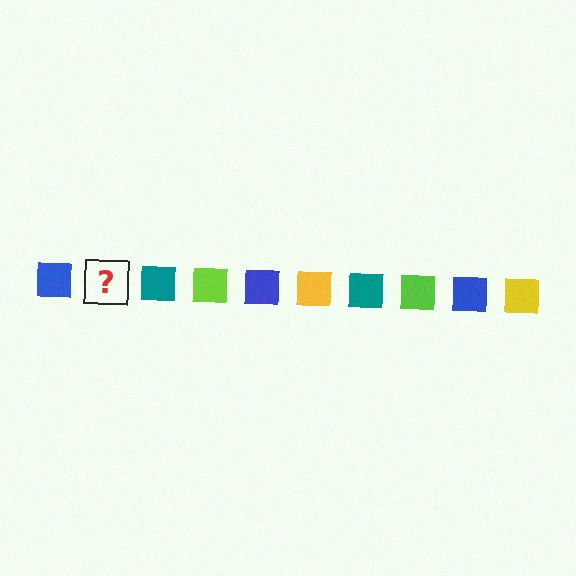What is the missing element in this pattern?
The missing element is a yellow square.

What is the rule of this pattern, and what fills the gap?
The rule is that the pattern cycles through blue, yellow, teal, lime squares. The gap should be filled with a yellow square.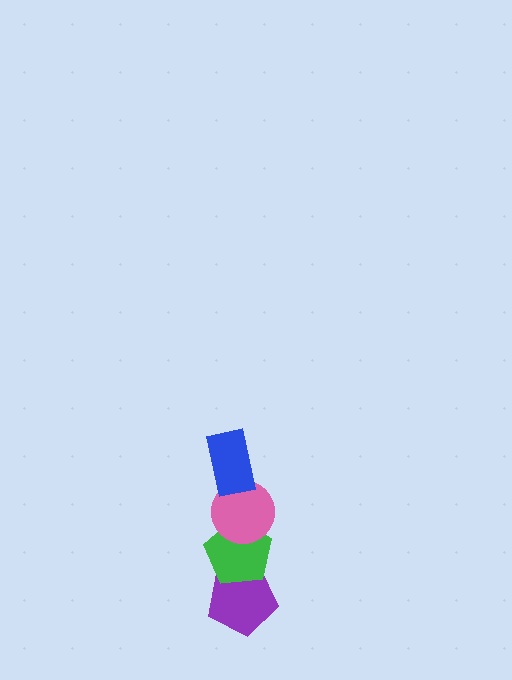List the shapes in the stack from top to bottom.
From top to bottom: the blue rectangle, the pink circle, the green pentagon, the purple pentagon.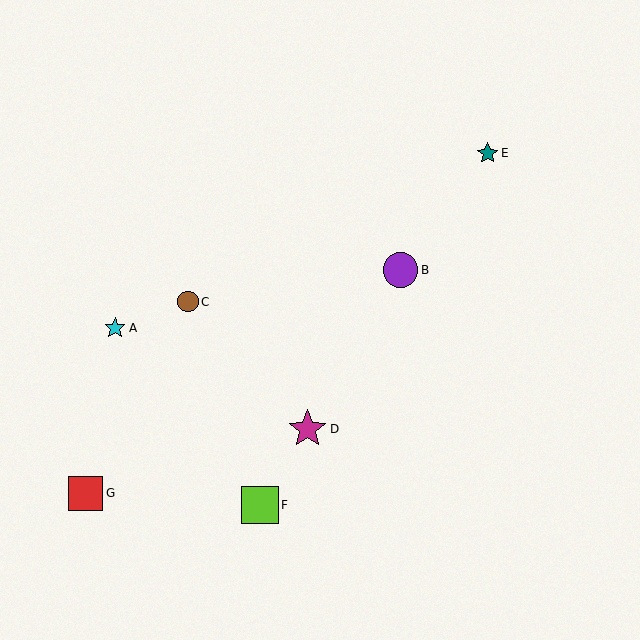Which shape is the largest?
The magenta star (labeled D) is the largest.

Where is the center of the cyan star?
The center of the cyan star is at (115, 328).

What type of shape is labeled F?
Shape F is a lime square.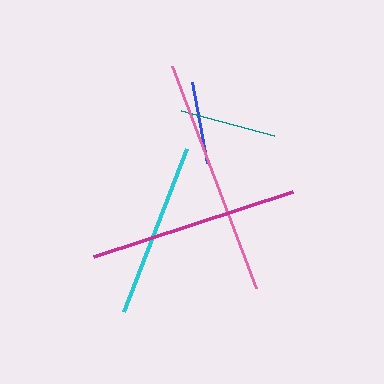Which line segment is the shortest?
The blue line is the shortest at approximately 83 pixels.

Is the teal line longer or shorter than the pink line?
The pink line is longer than the teal line.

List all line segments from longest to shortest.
From longest to shortest: pink, magenta, cyan, teal, blue.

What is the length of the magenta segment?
The magenta segment is approximately 210 pixels long.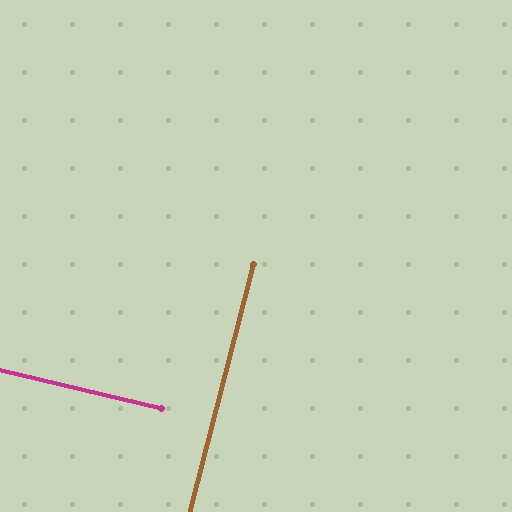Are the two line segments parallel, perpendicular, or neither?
Perpendicular — they meet at approximately 89°.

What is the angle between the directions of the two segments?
Approximately 89 degrees.